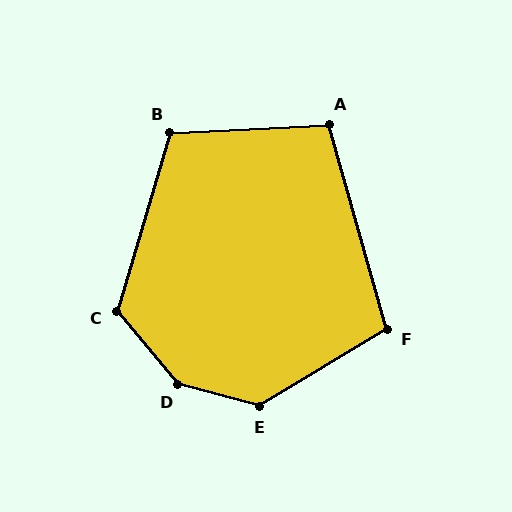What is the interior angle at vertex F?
Approximately 105 degrees (obtuse).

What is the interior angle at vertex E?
Approximately 134 degrees (obtuse).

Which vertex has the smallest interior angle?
A, at approximately 103 degrees.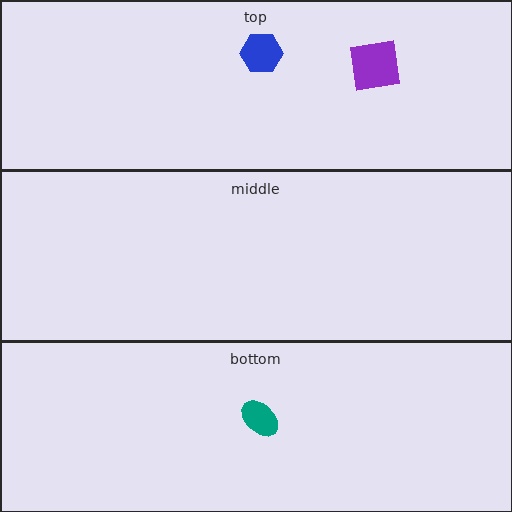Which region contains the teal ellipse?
The bottom region.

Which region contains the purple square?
The top region.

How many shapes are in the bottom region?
1.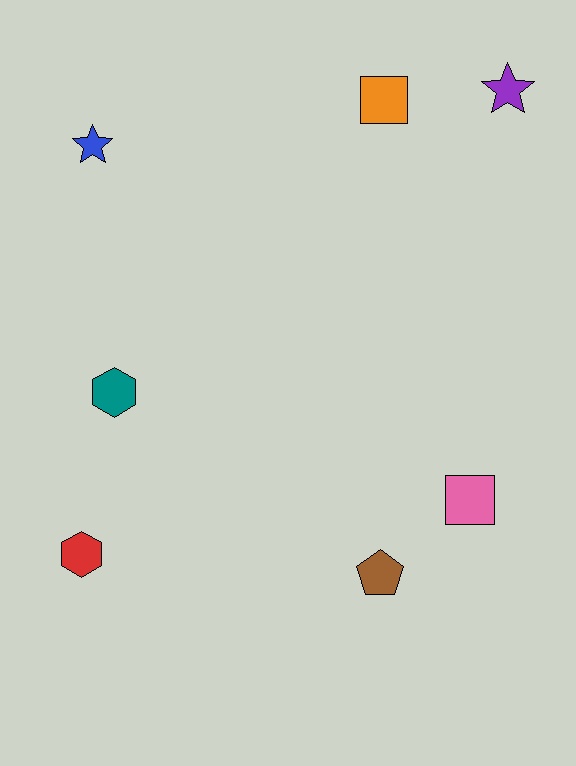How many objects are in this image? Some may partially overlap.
There are 7 objects.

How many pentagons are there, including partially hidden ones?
There is 1 pentagon.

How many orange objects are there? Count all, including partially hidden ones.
There is 1 orange object.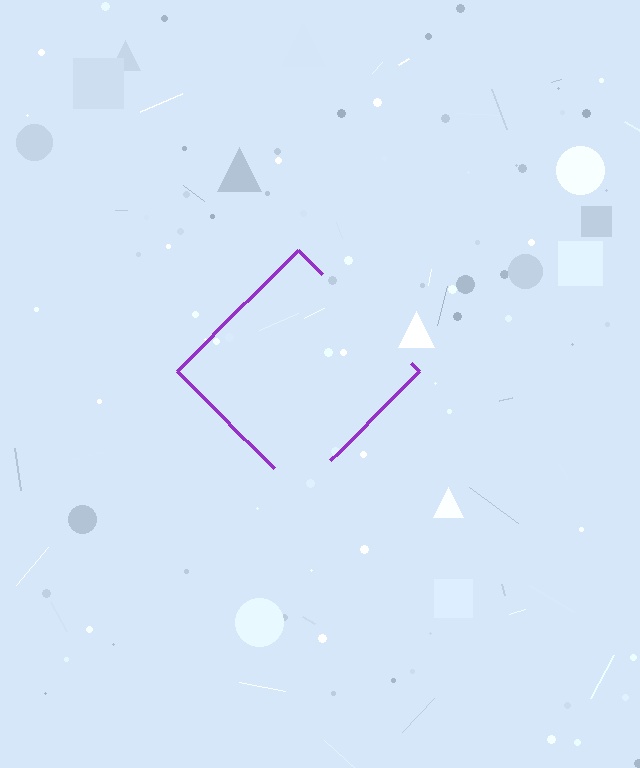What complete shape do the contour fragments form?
The contour fragments form a diamond.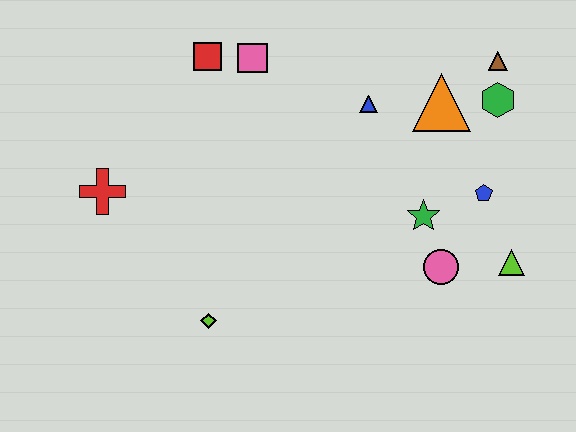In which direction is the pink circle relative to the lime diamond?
The pink circle is to the right of the lime diamond.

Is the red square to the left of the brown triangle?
Yes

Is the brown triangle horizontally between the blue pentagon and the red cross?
No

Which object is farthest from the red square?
The lime triangle is farthest from the red square.